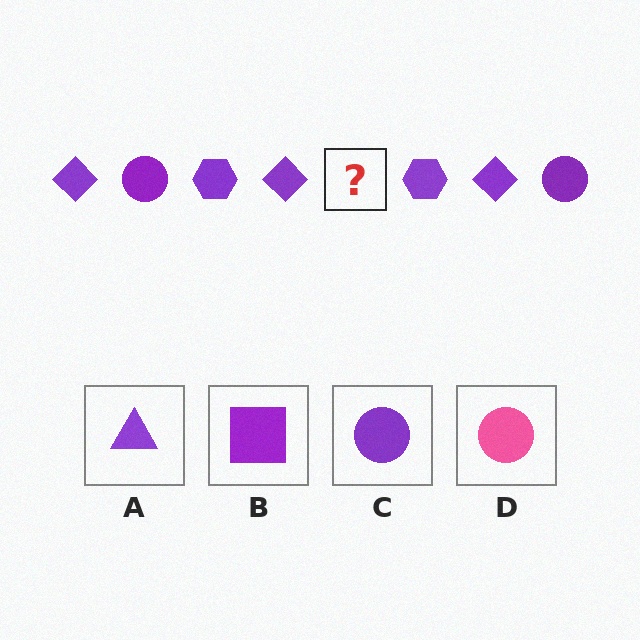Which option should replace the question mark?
Option C.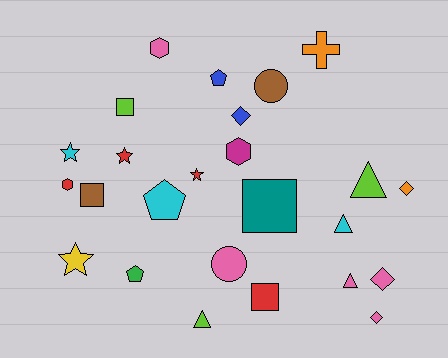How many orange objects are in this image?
There are 2 orange objects.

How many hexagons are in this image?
There are 3 hexagons.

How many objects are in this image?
There are 25 objects.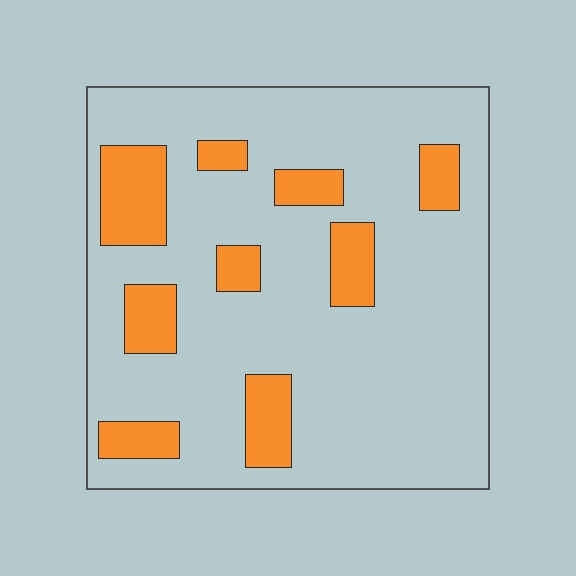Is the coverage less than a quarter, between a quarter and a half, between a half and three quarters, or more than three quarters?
Less than a quarter.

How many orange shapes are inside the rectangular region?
9.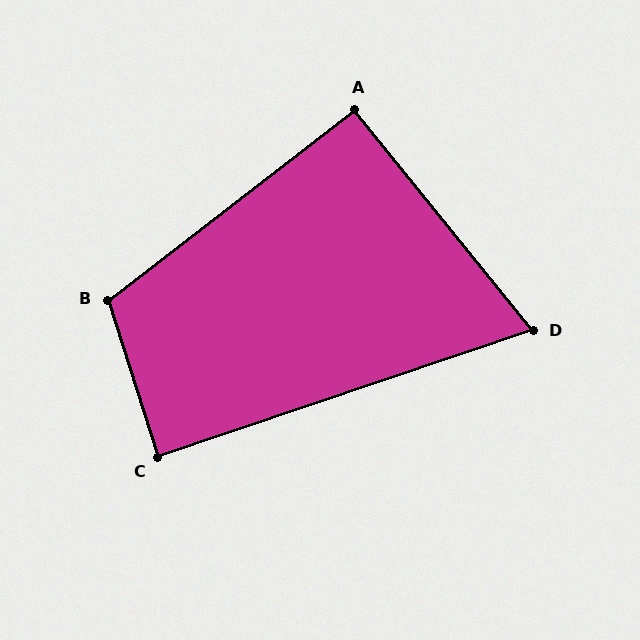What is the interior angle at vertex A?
Approximately 91 degrees (approximately right).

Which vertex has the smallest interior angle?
D, at approximately 70 degrees.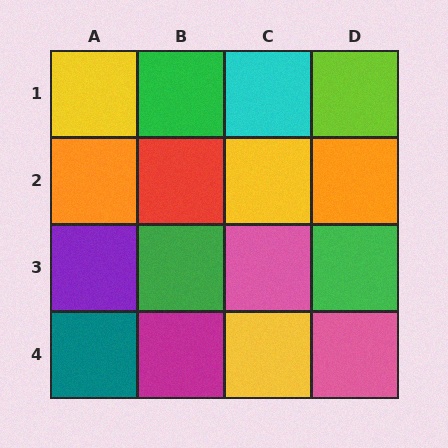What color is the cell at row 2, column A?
Orange.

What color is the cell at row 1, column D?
Lime.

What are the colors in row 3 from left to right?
Purple, green, pink, green.